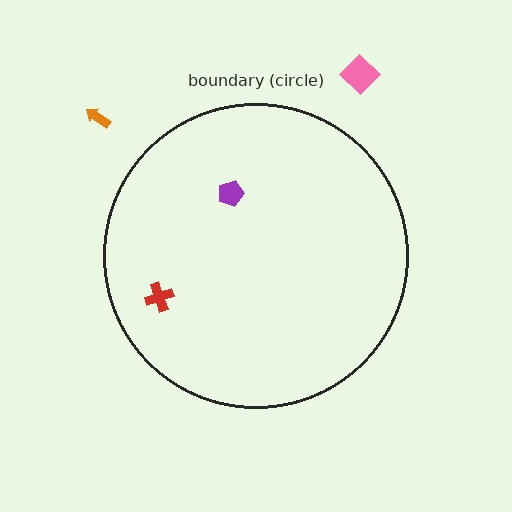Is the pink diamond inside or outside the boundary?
Outside.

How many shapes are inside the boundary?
2 inside, 2 outside.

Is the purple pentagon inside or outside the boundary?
Inside.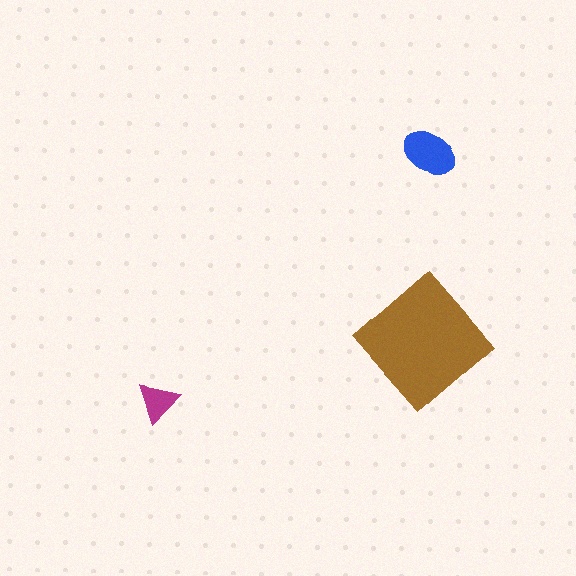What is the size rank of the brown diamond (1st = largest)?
1st.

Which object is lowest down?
The magenta triangle is bottommost.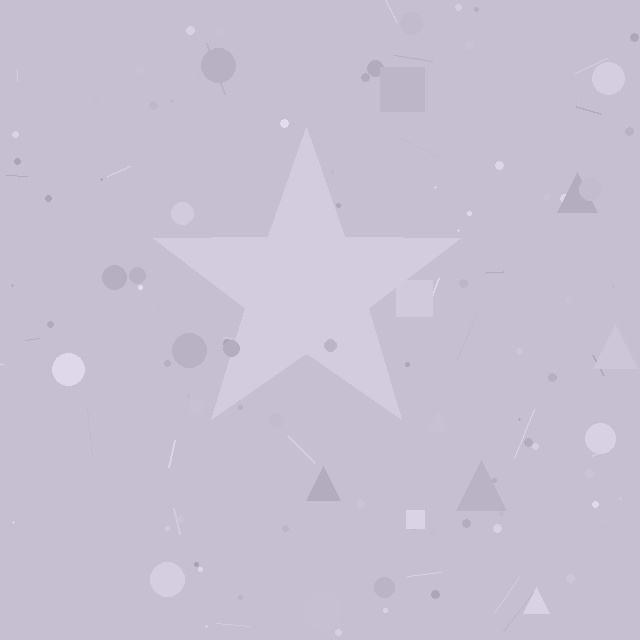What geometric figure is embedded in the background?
A star is embedded in the background.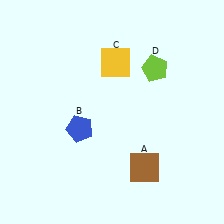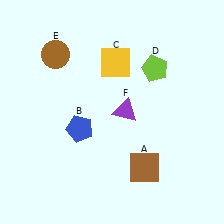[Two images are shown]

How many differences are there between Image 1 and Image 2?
There are 2 differences between the two images.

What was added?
A brown circle (E), a purple triangle (F) were added in Image 2.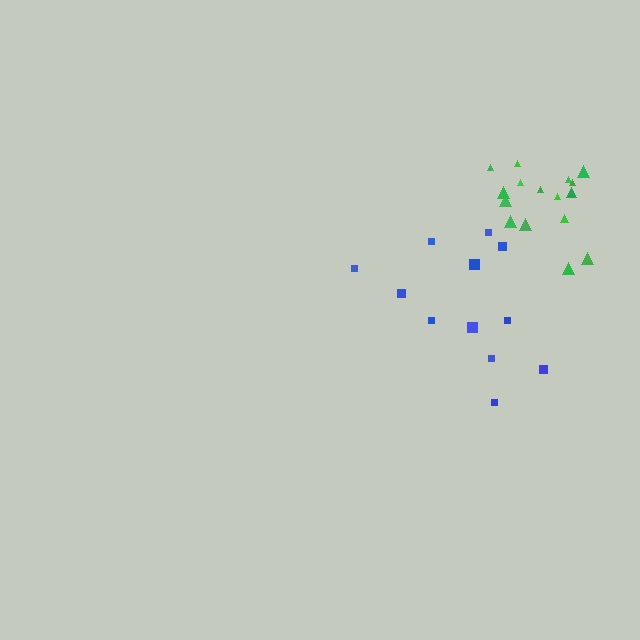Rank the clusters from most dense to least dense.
green, blue.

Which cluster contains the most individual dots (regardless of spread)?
Green (16).